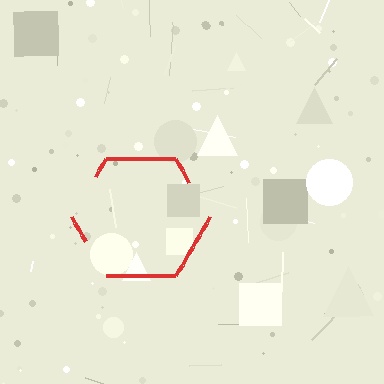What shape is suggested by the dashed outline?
The dashed outline suggests a hexagon.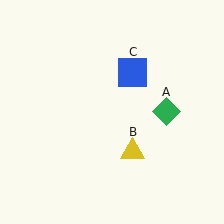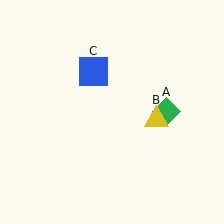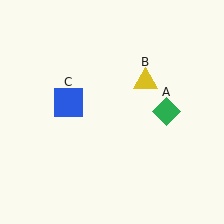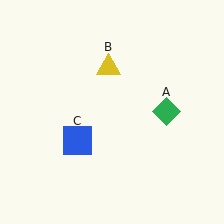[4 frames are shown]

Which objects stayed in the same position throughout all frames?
Green diamond (object A) remained stationary.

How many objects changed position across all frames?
2 objects changed position: yellow triangle (object B), blue square (object C).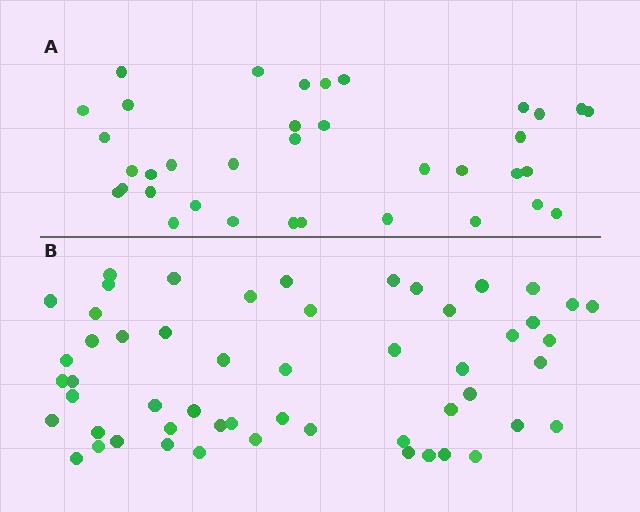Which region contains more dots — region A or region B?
Region B (the bottom region) has more dots.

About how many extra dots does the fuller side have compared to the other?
Region B has approximately 20 more dots than region A.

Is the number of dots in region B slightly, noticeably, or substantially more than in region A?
Region B has substantially more. The ratio is roughly 1.5 to 1.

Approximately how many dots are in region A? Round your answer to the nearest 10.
About 40 dots. (The exact count is 36, which rounds to 40.)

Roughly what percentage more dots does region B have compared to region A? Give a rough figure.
About 50% more.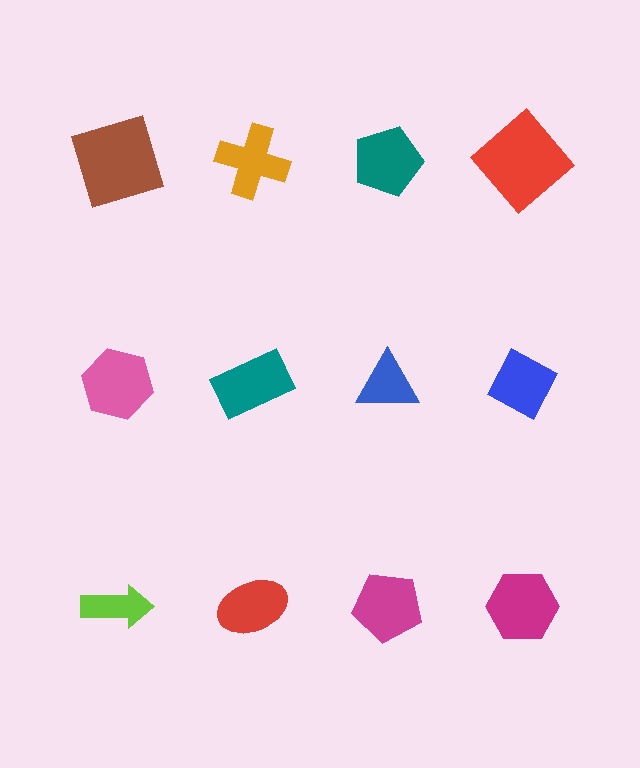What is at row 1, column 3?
A teal pentagon.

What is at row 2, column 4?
A blue diamond.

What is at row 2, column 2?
A teal rectangle.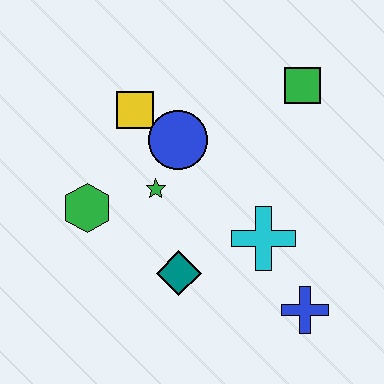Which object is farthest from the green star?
The blue cross is farthest from the green star.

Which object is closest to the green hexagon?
The green star is closest to the green hexagon.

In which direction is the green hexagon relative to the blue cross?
The green hexagon is to the left of the blue cross.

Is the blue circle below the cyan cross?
No